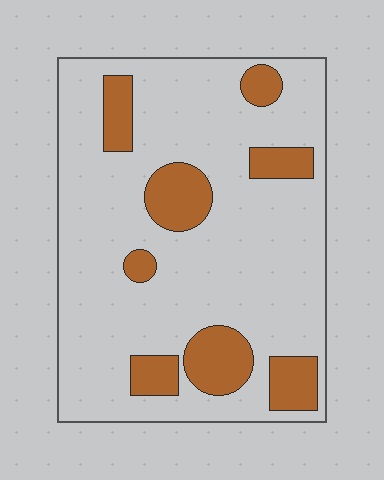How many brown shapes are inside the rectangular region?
8.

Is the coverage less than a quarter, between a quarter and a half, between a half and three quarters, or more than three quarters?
Less than a quarter.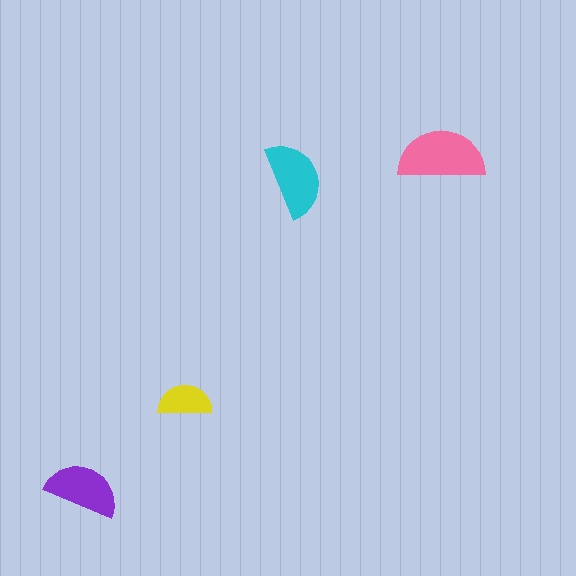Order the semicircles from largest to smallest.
the pink one, the cyan one, the purple one, the yellow one.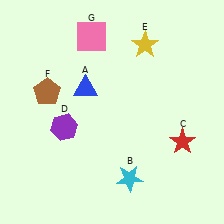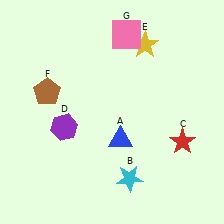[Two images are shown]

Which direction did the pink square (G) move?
The pink square (G) moved right.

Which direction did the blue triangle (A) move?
The blue triangle (A) moved down.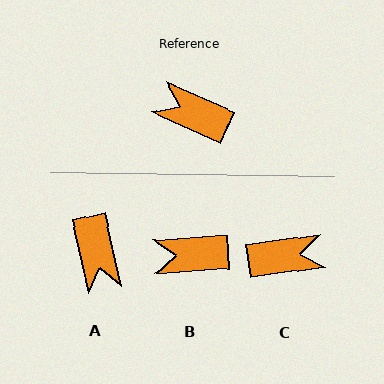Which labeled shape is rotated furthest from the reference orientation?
C, about 148 degrees away.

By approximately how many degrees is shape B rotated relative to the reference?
Approximately 28 degrees counter-clockwise.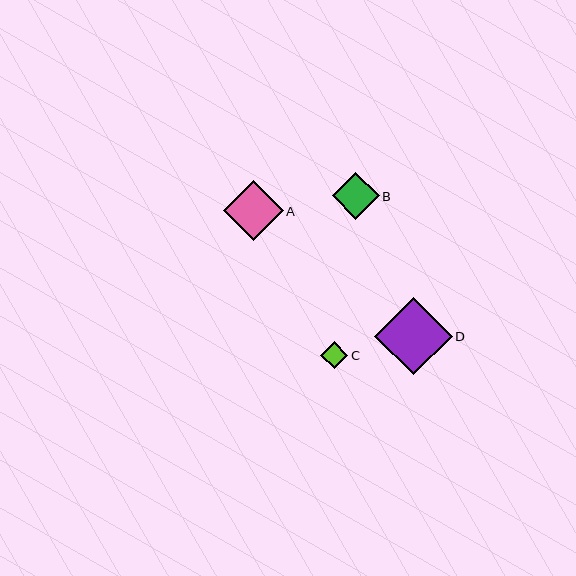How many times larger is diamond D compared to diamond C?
Diamond D is approximately 2.8 times the size of diamond C.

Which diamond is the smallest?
Diamond C is the smallest with a size of approximately 28 pixels.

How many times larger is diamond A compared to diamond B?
Diamond A is approximately 1.3 times the size of diamond B.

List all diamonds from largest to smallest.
From largest to smallest: D, A, B, C.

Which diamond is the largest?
Diamond D is the largest with a size of approximately 77 pixels.